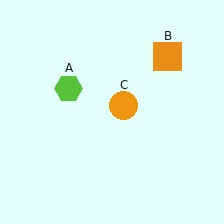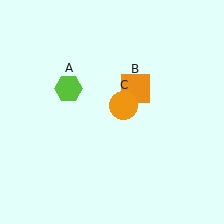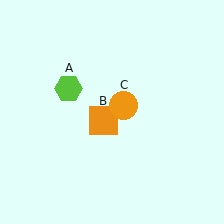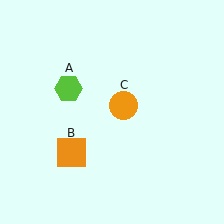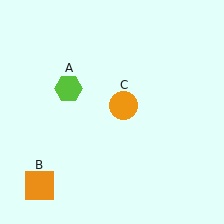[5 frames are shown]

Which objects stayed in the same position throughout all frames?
Lime hexagon (object A) and orange circle (object C) remained stationary.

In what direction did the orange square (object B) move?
The orange square (object B) moved down and to the left.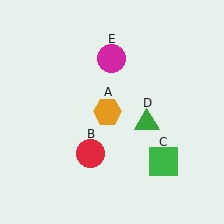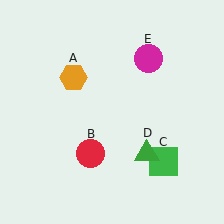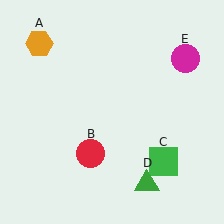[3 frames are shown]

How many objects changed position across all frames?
3 objects changed position: orange hexagon (object A), green triangle (object D), magenta circle (object E).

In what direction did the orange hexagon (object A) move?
The orange hexagon (object A) moved up and to the left.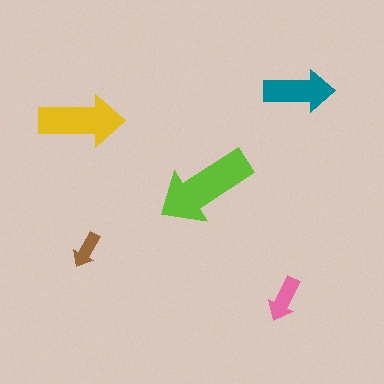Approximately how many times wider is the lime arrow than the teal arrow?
About 1.5 times wider.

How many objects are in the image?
There are 5 objects in the image.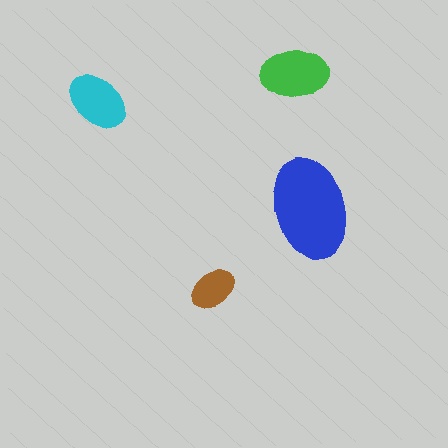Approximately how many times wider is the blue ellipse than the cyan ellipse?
About 1.5 times wider.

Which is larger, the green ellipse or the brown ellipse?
The green one.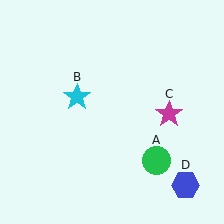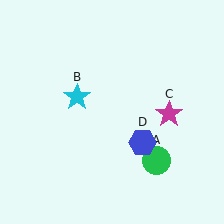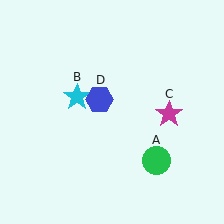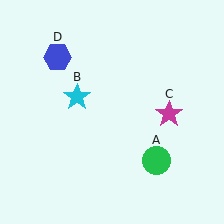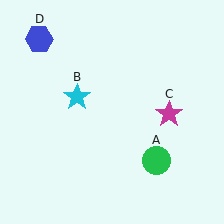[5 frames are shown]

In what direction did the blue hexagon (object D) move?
The blue hexagon (object D) moved up and to the left.